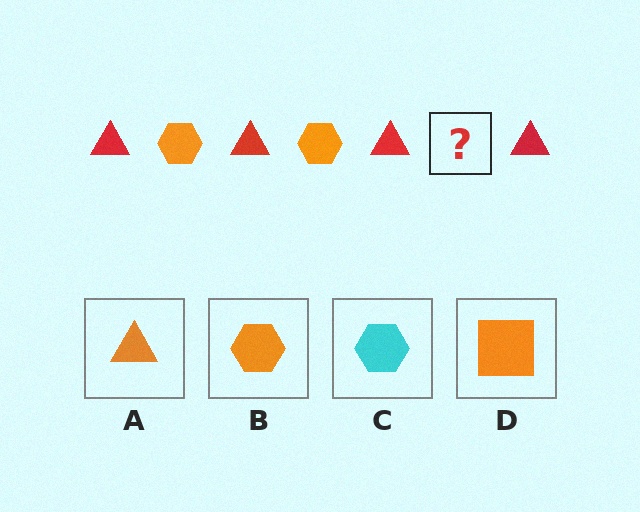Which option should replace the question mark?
Option B.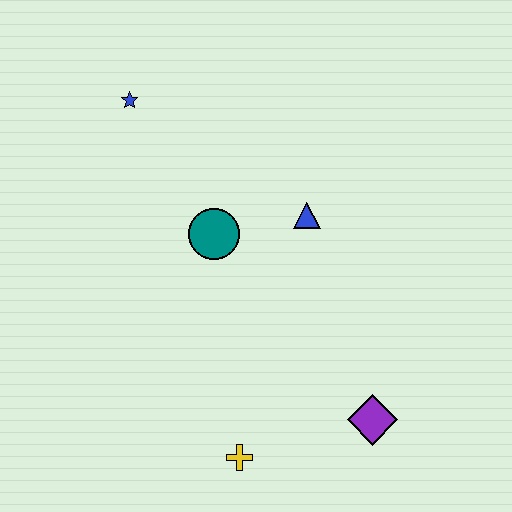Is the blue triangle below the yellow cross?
No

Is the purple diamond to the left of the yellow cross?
No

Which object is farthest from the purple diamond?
The blue star is farthest from the purple diamond.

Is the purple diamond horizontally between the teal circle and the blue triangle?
No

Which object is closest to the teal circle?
The blue triangle is closest to the teal circle.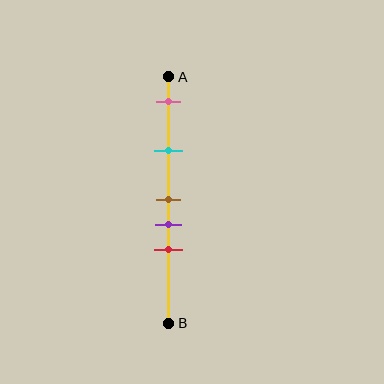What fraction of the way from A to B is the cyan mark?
The cyan mark is approximately 30% (0.3) of the way from A to B.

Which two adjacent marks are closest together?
The brown and purple marks are the closest adjacent pair.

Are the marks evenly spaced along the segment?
No, the marks are not evenly spaced.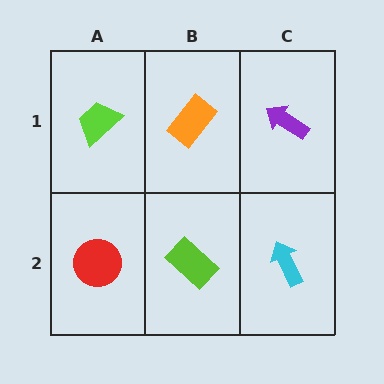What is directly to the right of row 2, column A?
A lime rectangle.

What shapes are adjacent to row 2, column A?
A lime trapezoid (row 1, column A), a lime rectangle (row 2, column B).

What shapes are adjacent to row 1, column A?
A red circle (row 2, column A), an orange rectangle (row 1, column B).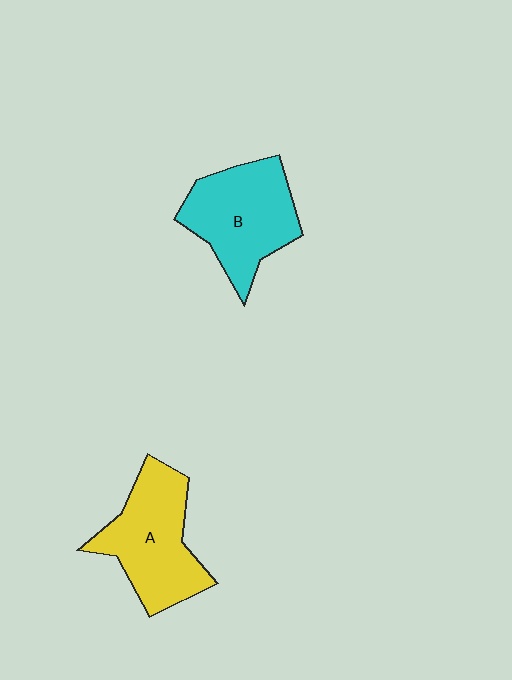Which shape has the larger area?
Shape A (yellow).